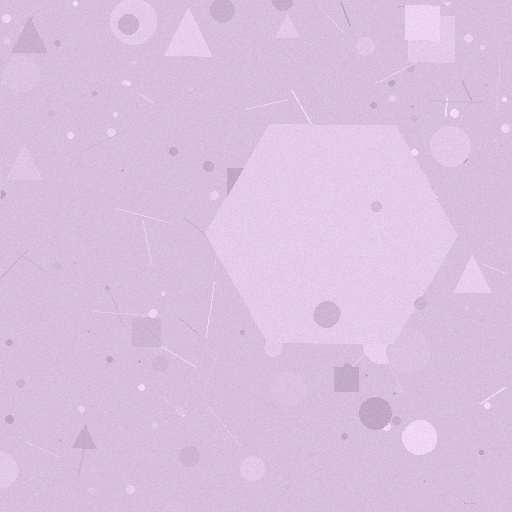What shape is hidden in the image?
A hexagon is hidden in the image.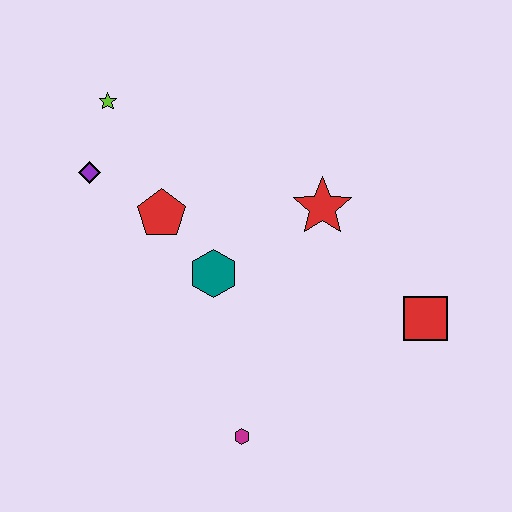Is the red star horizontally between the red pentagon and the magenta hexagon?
No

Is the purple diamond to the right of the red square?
No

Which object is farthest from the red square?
The lime star is farthest from the red square.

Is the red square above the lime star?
No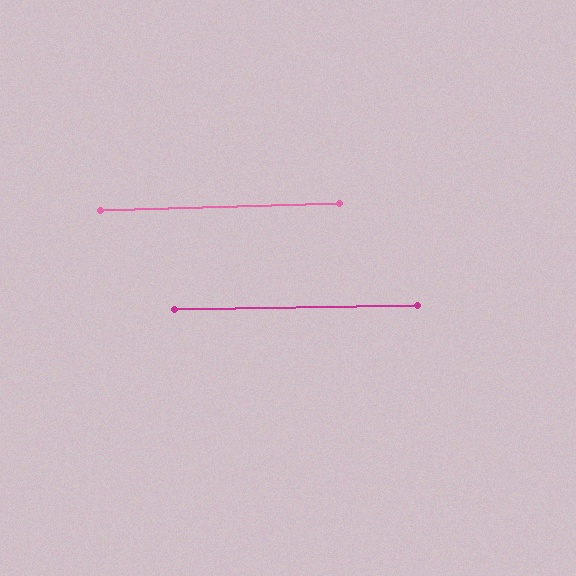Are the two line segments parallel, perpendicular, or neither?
Parallel — their directions differ by only 0.6°.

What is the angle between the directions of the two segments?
Approximately 1 degree.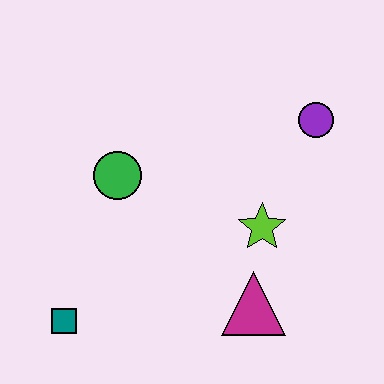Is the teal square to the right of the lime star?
No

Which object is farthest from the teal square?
The purple circle is farthest from the teal square.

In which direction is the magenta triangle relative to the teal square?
The magenta triangle is to the right of the teal square.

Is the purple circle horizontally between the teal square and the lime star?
No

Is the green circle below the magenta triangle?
No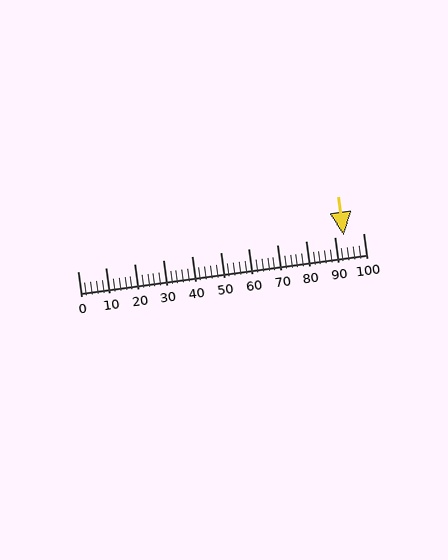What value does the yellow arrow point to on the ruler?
The yellow arrow points to approximately 93.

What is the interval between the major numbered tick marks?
The major tick marks are spaced 10 units apart.